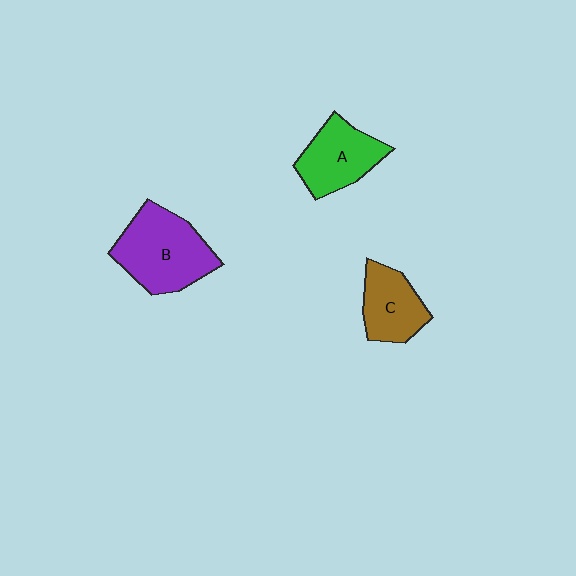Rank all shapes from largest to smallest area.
From largest to smallest: B (purple), A (green), C (brown).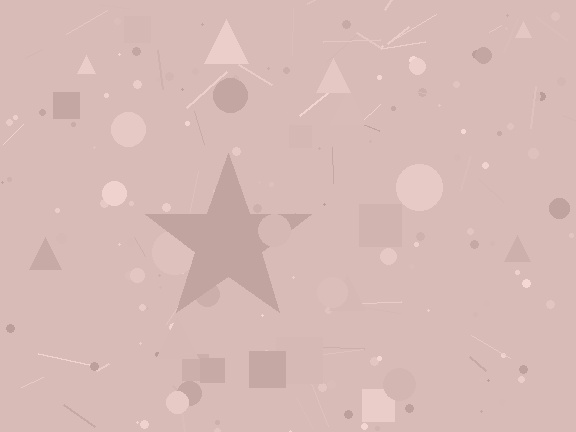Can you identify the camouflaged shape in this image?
The camouflaged shape is a star.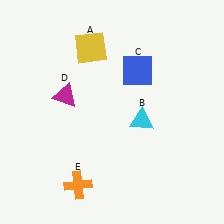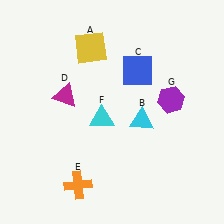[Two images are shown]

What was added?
A cyan triangle (F), a purple hexagon (G) were added in Image 2.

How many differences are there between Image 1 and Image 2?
There are 2 differences between the two images.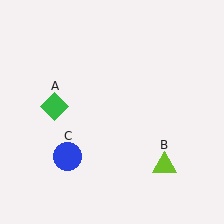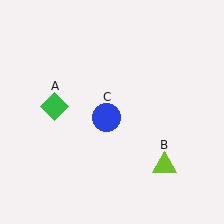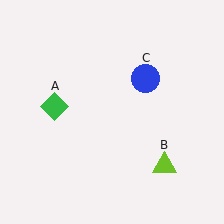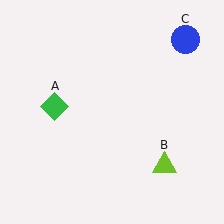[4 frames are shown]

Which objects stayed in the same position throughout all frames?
Green diamond (object A) and lime triangle (object B) remained stationary.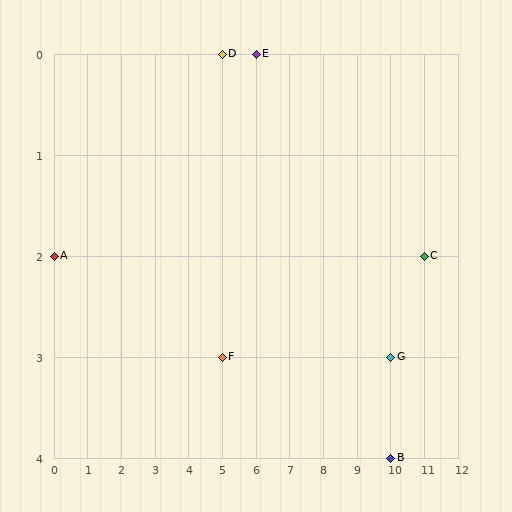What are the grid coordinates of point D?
Point D is at grid coordinates (5, 0).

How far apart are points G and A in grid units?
Points G and A are 10 columns and 1 row apart (about 10.0 grid units diagonally).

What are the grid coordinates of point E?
Point E is at grid coordinates (6, 0).